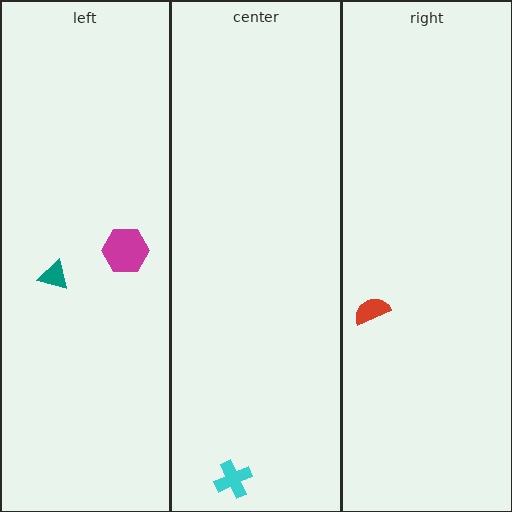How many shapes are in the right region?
1.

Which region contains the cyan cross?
The center region.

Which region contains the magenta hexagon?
The left region.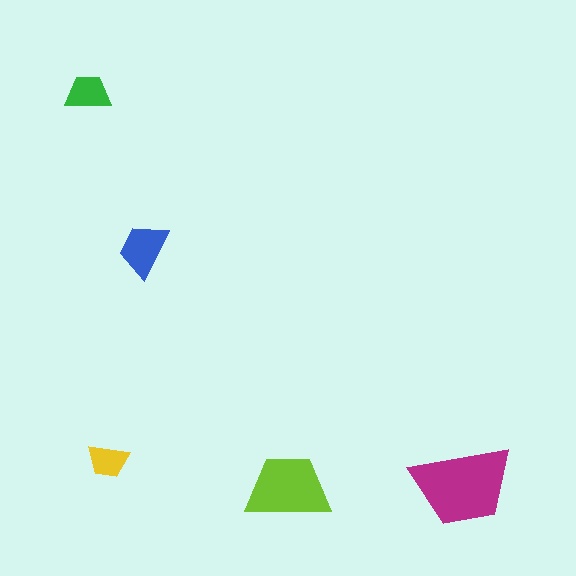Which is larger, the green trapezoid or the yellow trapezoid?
The green one.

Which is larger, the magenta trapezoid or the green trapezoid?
The magenta one.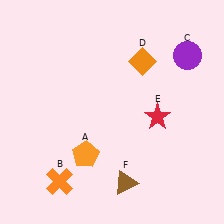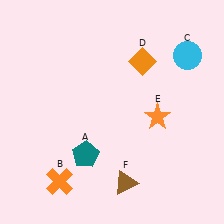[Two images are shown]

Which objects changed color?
A changed from orange to teal. C changed from purple to cyan. E changed from red to orange.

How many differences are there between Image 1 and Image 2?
There are 3 differences between the two images.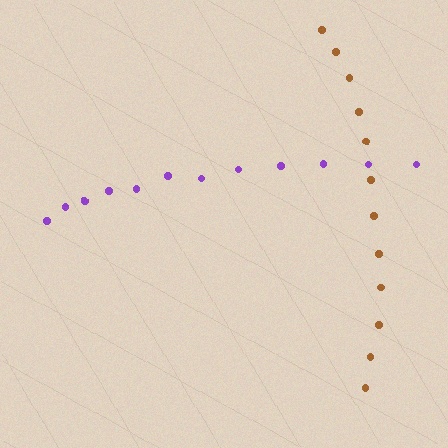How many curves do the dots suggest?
There are 2 distinct paths.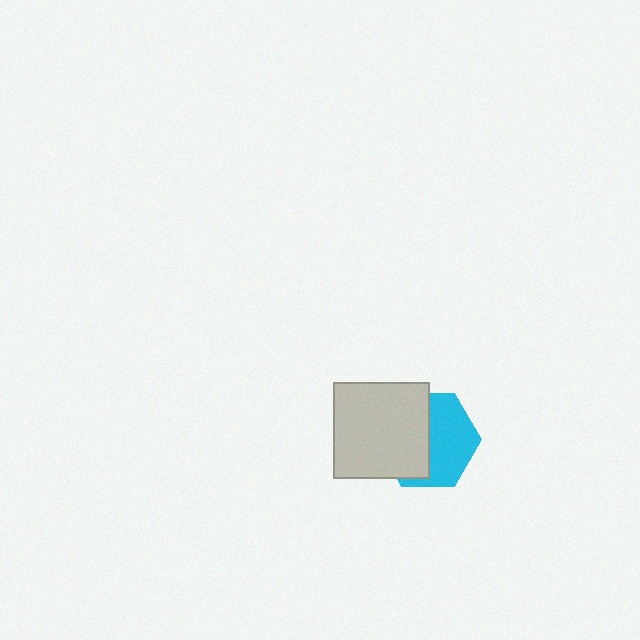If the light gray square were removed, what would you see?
You would see the complete cyan hexagon.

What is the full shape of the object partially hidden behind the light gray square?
The partially hidden object is a cyan hexagon.